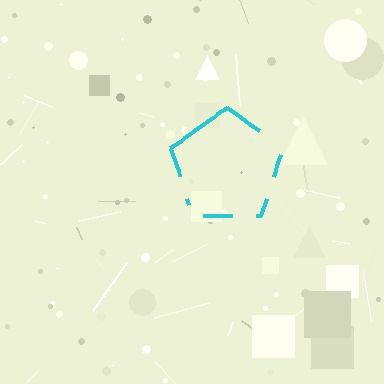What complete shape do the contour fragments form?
The contour fragments form a pentagon.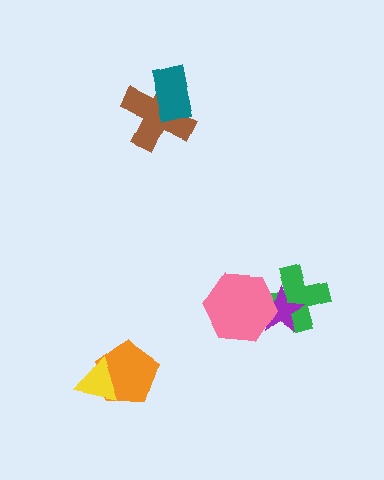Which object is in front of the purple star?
The pink hexagon is in front of the purple star.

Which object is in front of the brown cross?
The teal rectangle is in front of the brown cross.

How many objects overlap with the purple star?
2 objects overlap with the purple star.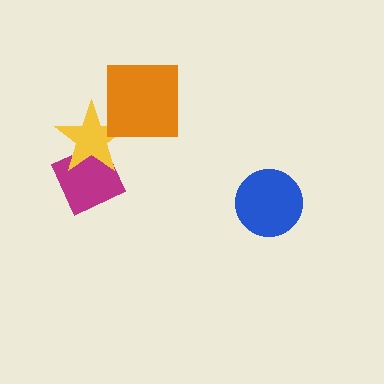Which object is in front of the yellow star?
The orange square is in front of the yellow star.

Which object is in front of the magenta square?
The yellow star is in front of the magenta square.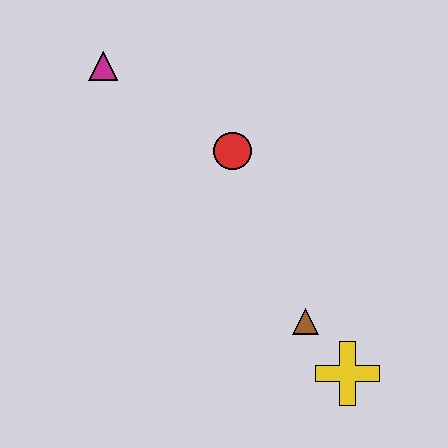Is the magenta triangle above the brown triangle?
Yes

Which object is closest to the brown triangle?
The yellow cross is closest to the brown triangle.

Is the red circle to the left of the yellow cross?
Yes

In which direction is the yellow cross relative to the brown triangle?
The yellow cross is below the brown triangle.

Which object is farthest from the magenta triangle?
The yellow cross is farthest from the magenta triangle.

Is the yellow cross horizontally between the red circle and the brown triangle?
No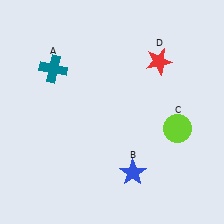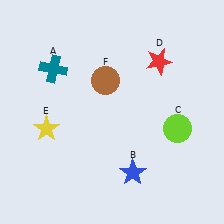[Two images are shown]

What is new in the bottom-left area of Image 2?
A yellow star (E) was added in the bottom-left area of Image 2.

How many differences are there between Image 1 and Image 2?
There are 2 differences between the two images.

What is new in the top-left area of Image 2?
A brown circle (F) was added in the top-left area of Image 2.